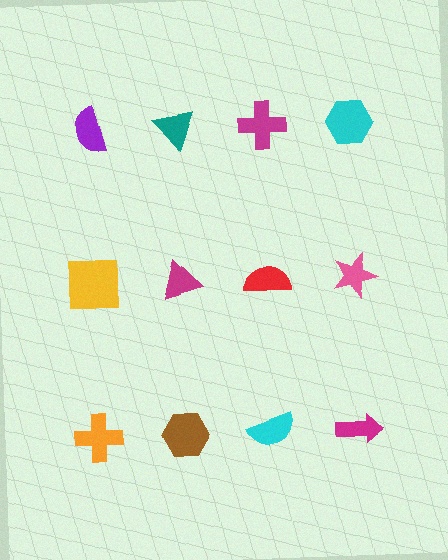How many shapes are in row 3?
4 shapes.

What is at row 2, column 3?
A red semicircle.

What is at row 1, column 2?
A teal triangle.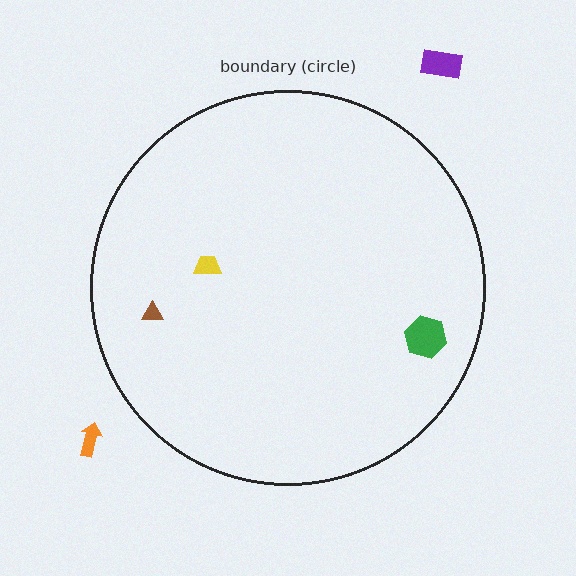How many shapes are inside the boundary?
3 inside, 2 outside.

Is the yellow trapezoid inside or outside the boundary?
Inside.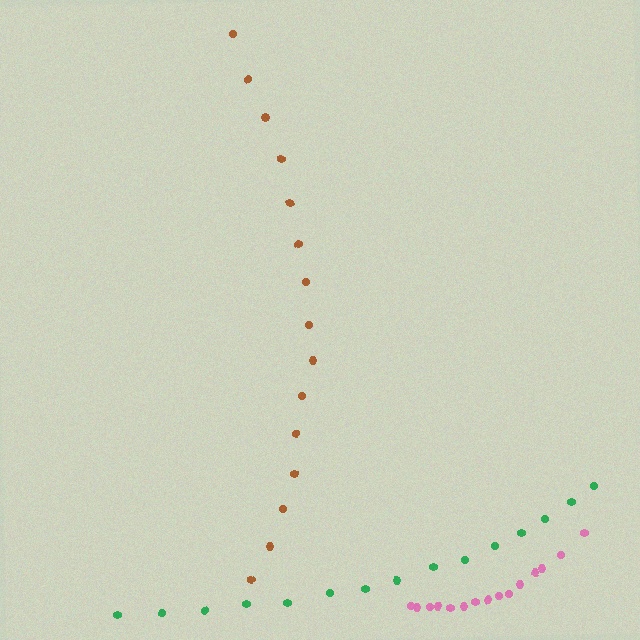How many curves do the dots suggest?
There are 3 distinct paths.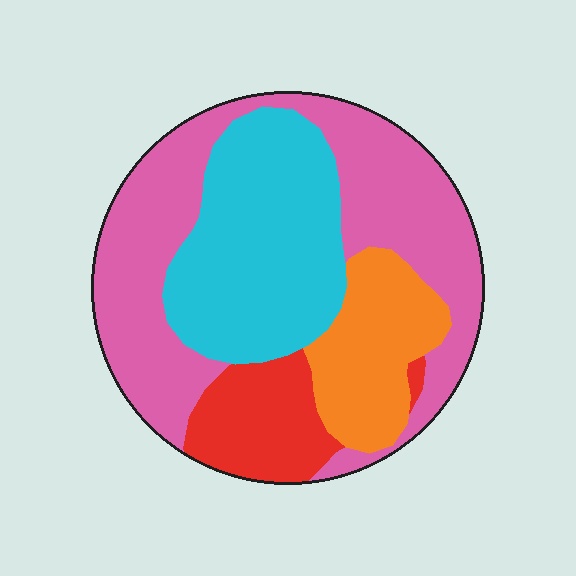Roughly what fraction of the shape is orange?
Orange takes up less than a sixth of the shape.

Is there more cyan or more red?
Cyan.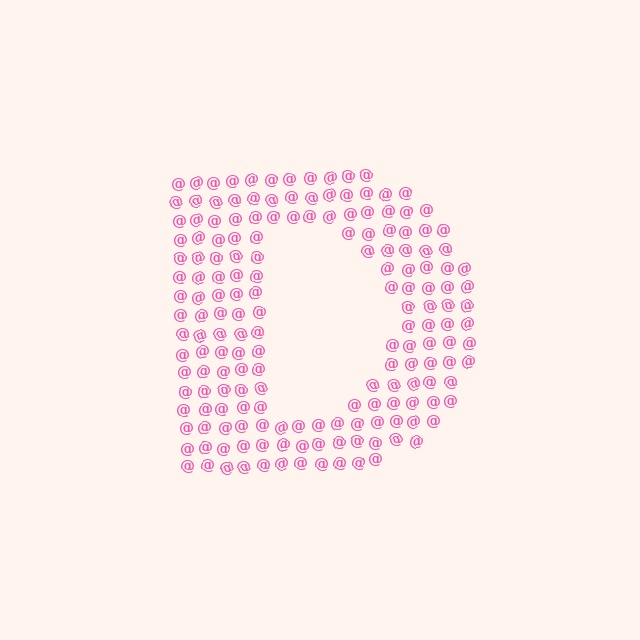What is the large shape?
The large shape is the letter D.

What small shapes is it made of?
It is made of small at signs.